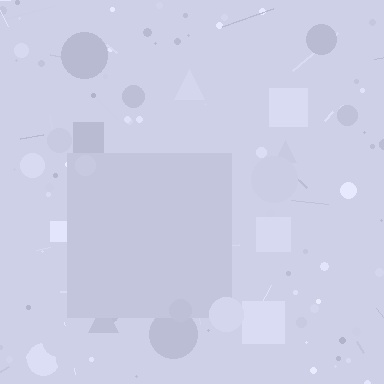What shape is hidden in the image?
A square is hidden in the image.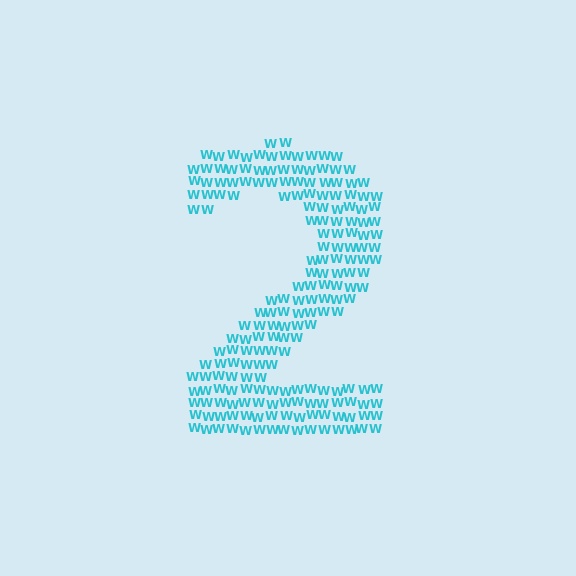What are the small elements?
The small elements are letter W's.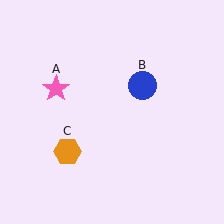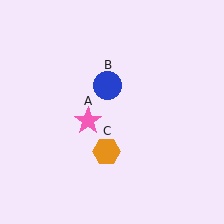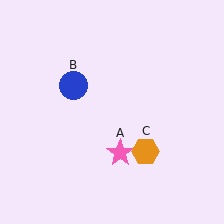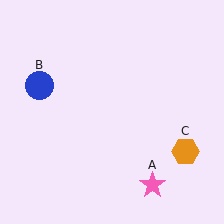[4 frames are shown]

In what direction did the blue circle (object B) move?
The blue circle (object B) moved left.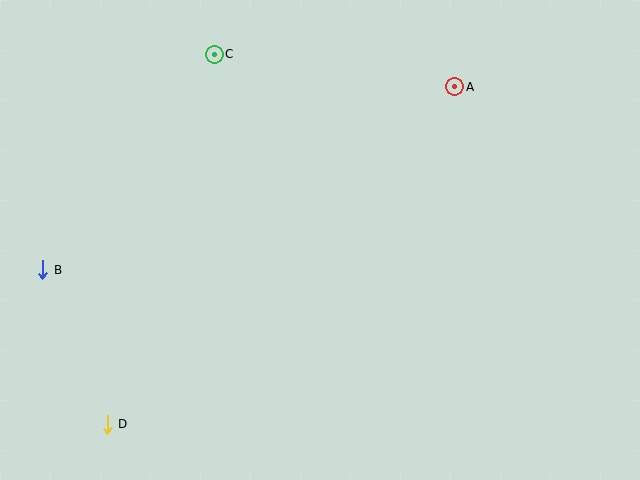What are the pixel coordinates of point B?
Point B is at (43, 270).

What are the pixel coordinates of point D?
Point D is at (107, 424).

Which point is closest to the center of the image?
Point A at (455, 87) is closest to the center.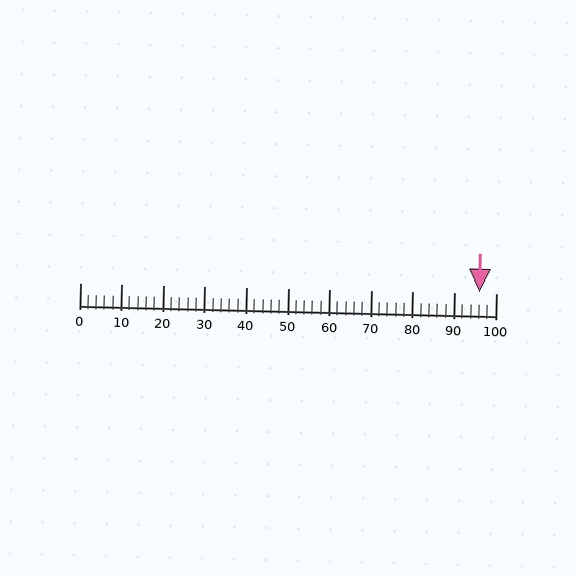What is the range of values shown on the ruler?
The ruler shows values from 0 to 100.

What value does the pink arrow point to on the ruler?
The pink arrow points to approximately 96.